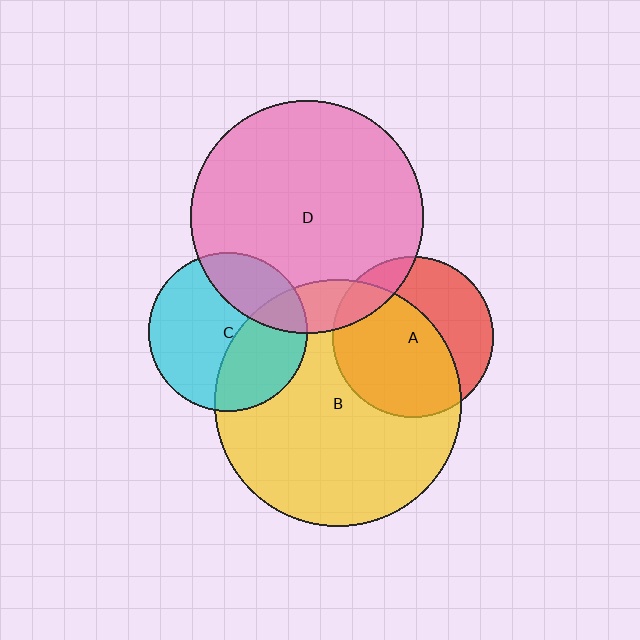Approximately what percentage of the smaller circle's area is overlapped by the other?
Approximately 10%.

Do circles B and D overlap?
Yes.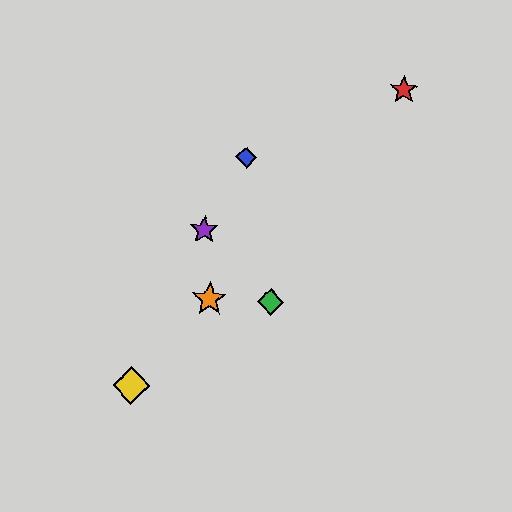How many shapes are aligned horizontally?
2 shapes (the green diamond, the orange star) are aligned horizontally.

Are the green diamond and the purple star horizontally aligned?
No, the green diamond is at y≈302 and the purple star is at y≈230.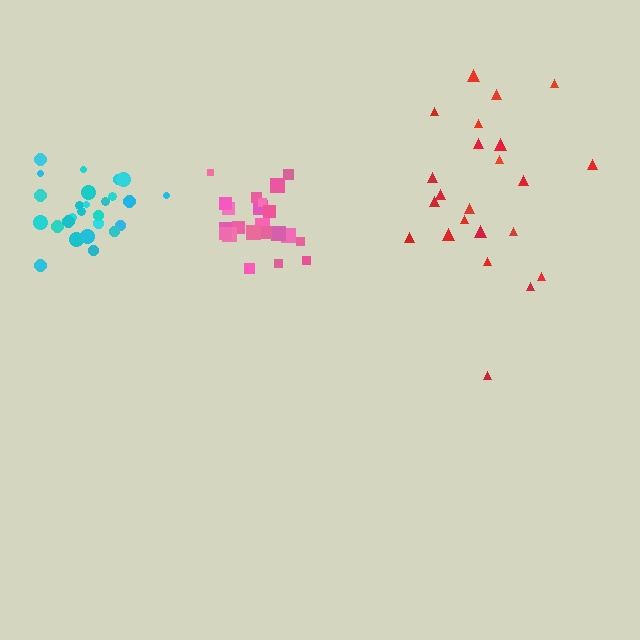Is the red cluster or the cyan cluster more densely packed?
Cyan.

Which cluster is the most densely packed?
Pink.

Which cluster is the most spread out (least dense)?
Red.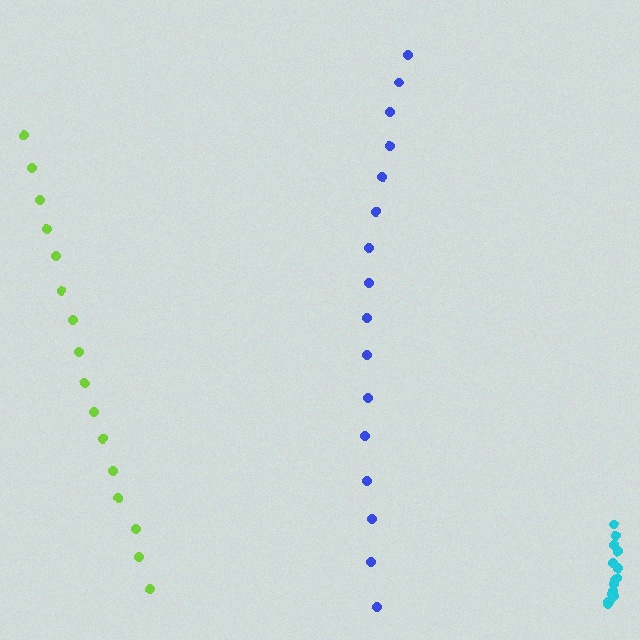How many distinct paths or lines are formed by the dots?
There are 3 distinct paths.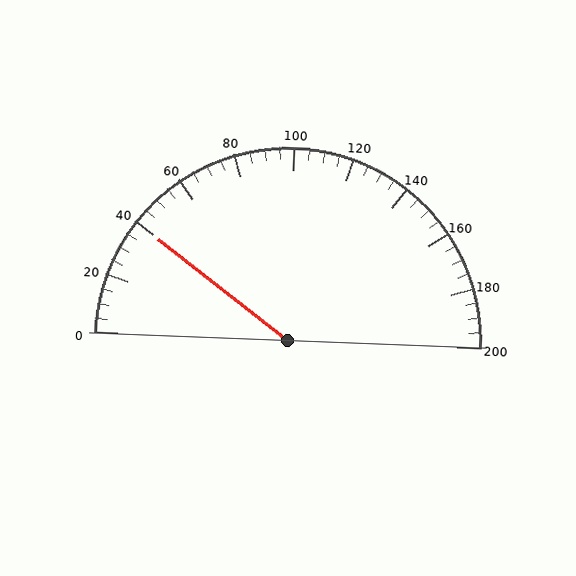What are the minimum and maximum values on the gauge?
The gauge ranges from 0 to 200.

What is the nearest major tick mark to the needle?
The nearest major tick mark is 40.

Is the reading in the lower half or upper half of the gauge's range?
The reading is in the lower half of the range (0 to 200).